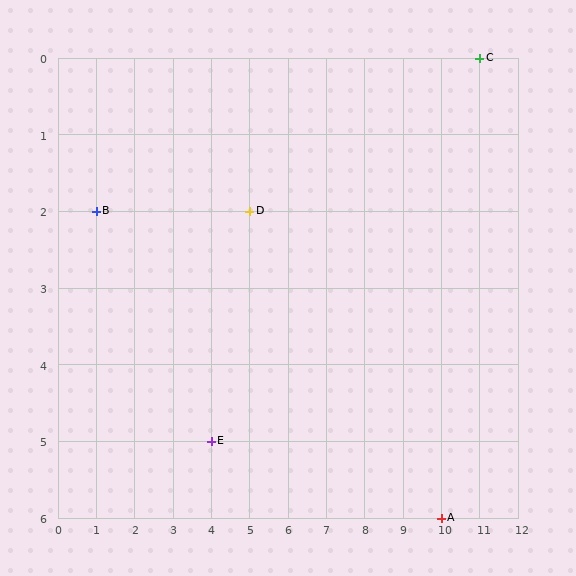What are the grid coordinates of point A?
Point A is at grid coordinates (10, 6).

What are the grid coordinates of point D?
Point D is at grid coordinates (5, 2).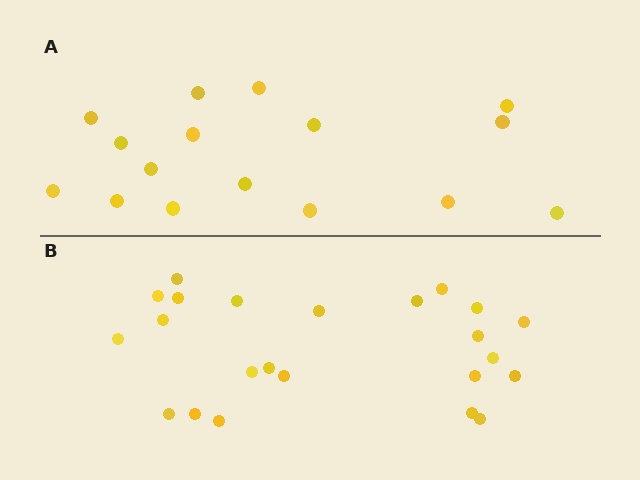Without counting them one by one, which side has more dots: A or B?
Region B (the bottom region) has more dots.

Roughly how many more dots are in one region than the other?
Region B has roughly 8 or so more dots than region A.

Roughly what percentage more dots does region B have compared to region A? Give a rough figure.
About 45% more.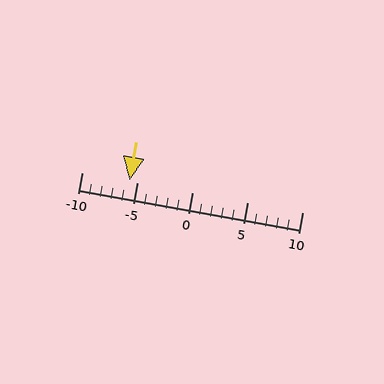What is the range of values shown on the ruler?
The ruler shows values from -10 to 10.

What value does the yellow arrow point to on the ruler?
The yellow arrow points to approximately -6.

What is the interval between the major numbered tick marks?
The major tick marks are spaced 5 units apart.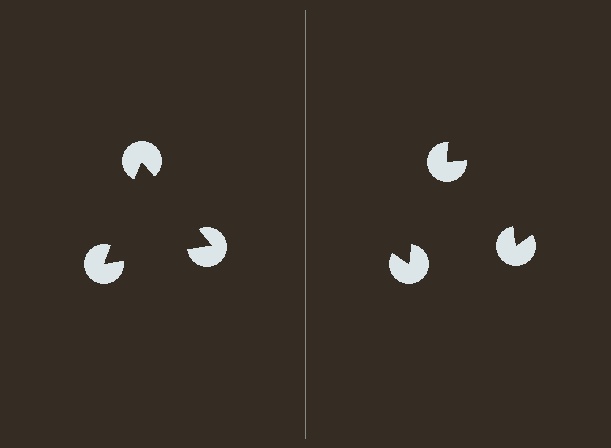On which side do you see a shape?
An illusory triangle appears on the left side. On the right side the wedge cuts are rotated, so no coherent shape forms.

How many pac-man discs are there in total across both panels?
6 — 3 on each side.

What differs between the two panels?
The pac-man discs are positioned identically on both sides; only the wedge orientations differ. On the left they align to a triangle; on the right they are misaligned.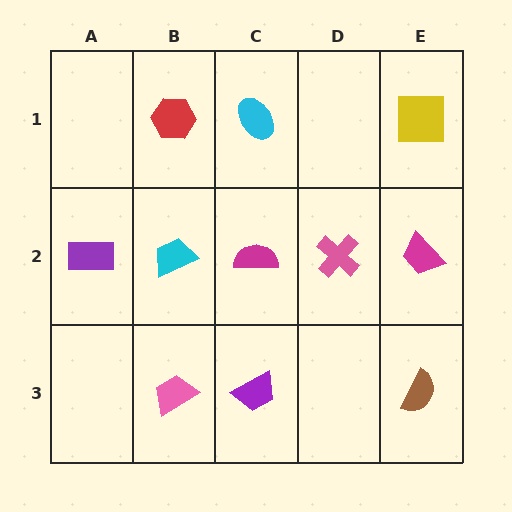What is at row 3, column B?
A pink trapezoid.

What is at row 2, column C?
A magenta semicircle.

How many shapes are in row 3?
3 shapes.